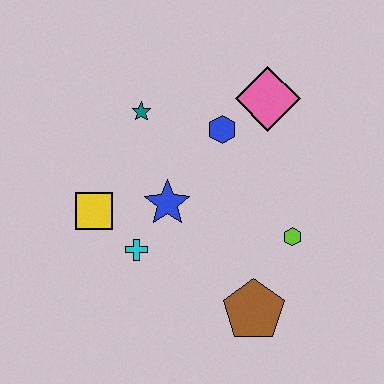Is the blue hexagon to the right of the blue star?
Yes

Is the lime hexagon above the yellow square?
No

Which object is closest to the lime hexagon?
The brown pentagon is closest to the lime hexagon.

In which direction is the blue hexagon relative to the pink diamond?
The blue hexagon is to the left of the pink diamond.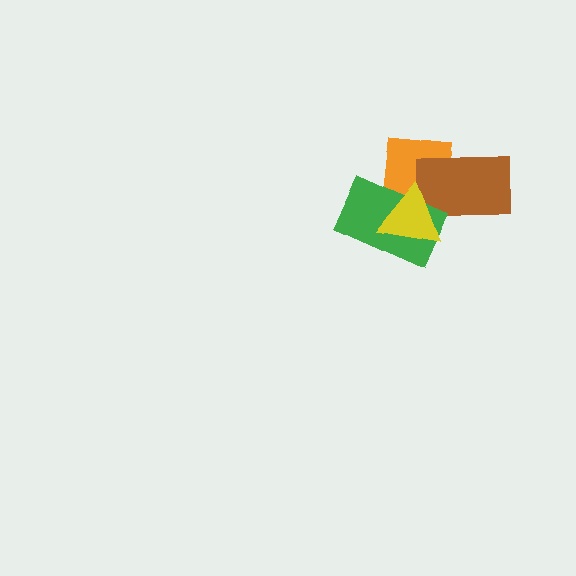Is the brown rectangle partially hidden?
Yes, it is partially covered by another shape.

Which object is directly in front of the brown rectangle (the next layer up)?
The green rectangle is directly in front of the brown rectangle.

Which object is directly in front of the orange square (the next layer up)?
The brown rectangle is directly in front of the orange square.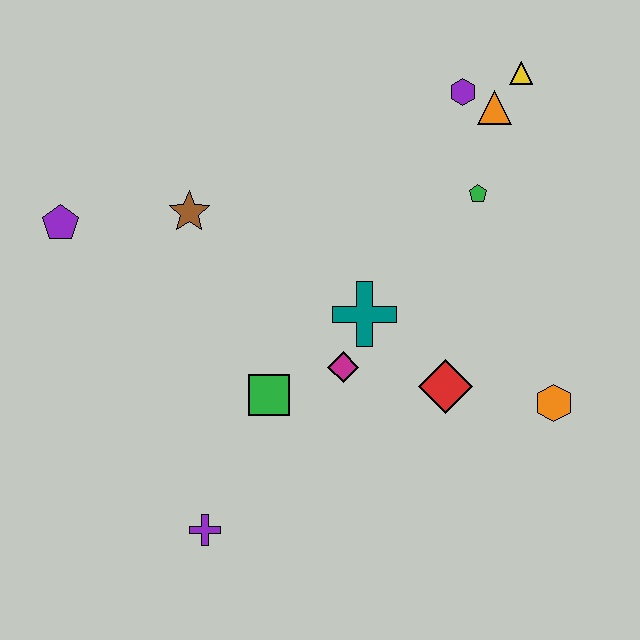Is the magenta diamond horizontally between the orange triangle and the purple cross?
Yes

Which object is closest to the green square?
The magenta diamond is closest to the green square.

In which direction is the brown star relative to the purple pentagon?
The brown star is to the right of the purple pentagon.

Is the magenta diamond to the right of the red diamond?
No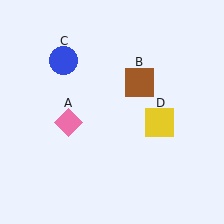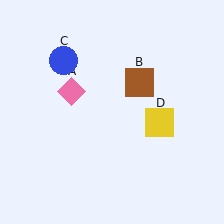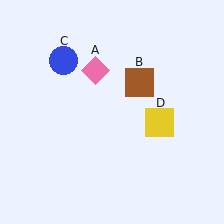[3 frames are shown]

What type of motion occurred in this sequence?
The pink diamond (object A) rotated clockwise around the center of the scene.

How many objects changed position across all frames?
1 object changed position: pink diamond (object A).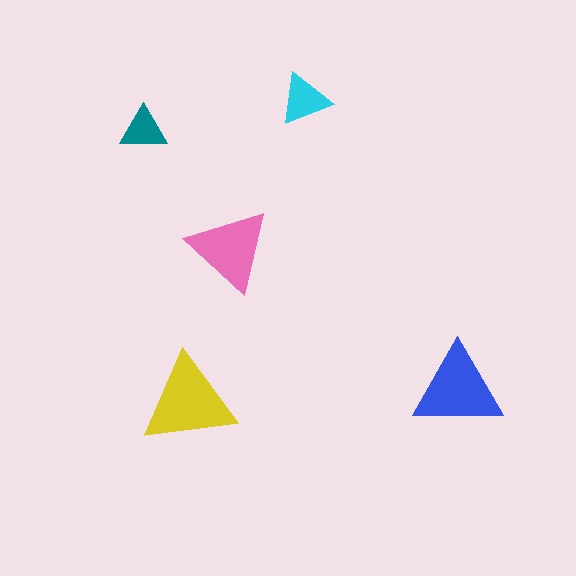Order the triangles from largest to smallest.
the yellow one, the blue one, the pink one, the cyan one, the teal one.